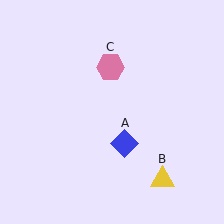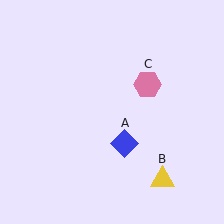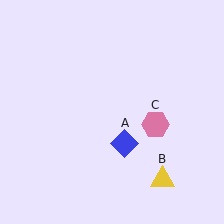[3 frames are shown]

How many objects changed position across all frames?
1 object changed position: pink hexagon (object C).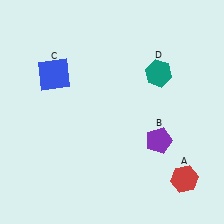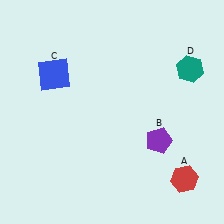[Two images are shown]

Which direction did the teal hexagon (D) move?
The teal hexagon (D) moved right.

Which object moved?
The teal hexagon (D) moved right.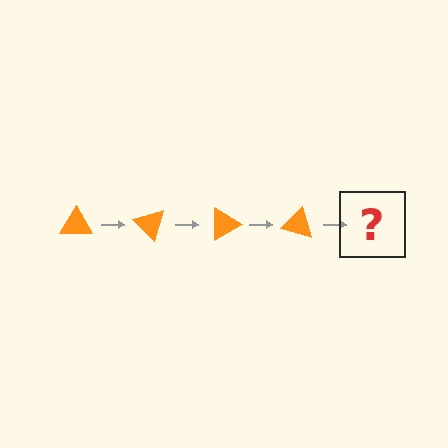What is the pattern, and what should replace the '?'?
The pattern is that the triangle rotates 45 degrees each step. The '?' should be an orange triangle rotated 180 degrees.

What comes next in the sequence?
The next element should be an orange triangle rotated 180 degrees.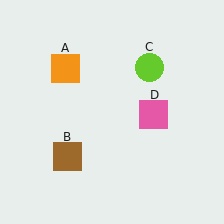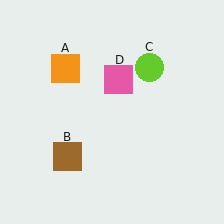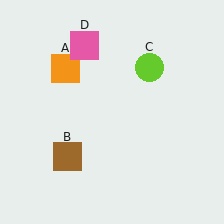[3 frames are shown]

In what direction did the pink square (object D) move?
The pink square (object D) moved up and to the left.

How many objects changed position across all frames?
1 object changed position: pink square (object D).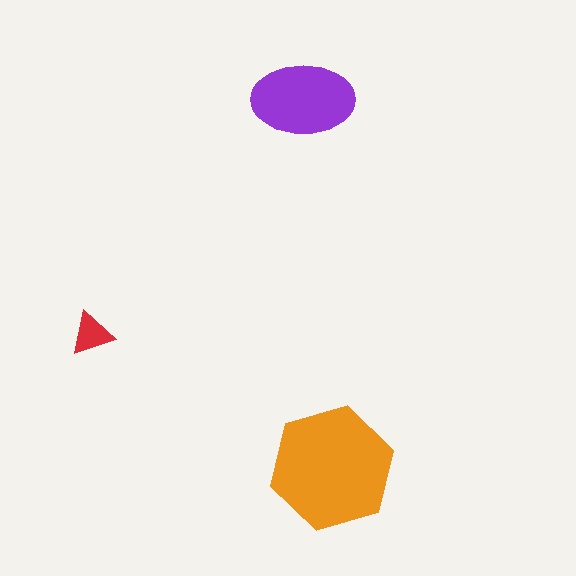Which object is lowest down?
The orange hexagon is bottommost.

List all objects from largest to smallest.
The orange hexagon, the purple ellipse, the red triangle.